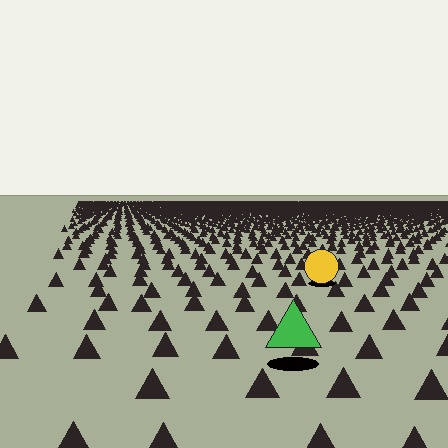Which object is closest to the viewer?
The green triangle is closest. The texture marks near it are larger and more spread out.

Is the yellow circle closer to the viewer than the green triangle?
No. The green triangle is closer — you can tell from the texture gradient: the ground texture is coarser near it.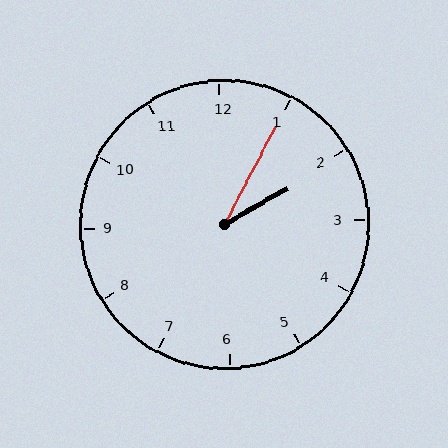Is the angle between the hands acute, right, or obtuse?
It is acute.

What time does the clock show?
2:05.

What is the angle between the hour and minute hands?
Approximately 32 degrees.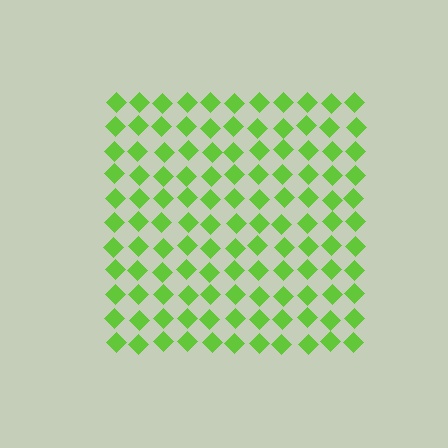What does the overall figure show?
The overall figure shows a square.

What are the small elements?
The small elements are diamonds.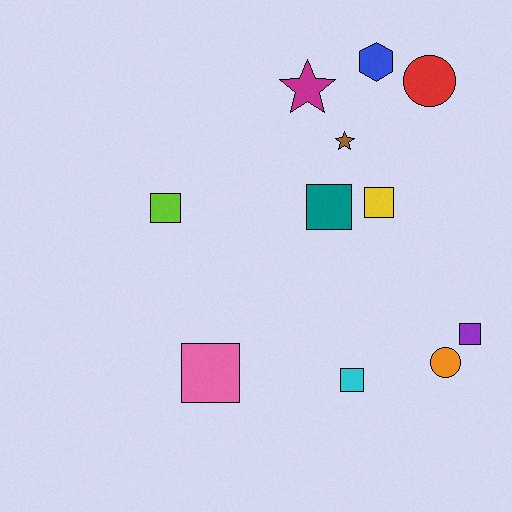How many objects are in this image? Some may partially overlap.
There are 11 objects.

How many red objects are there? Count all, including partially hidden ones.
There is 1 red object.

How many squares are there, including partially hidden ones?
There are 6 squares.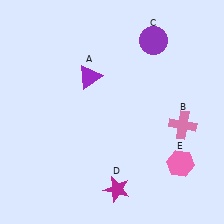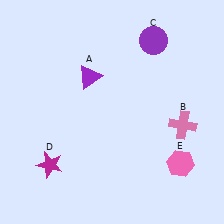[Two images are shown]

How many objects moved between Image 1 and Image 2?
1 object moved between the two images.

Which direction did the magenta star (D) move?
The magenta star (D) moved left.